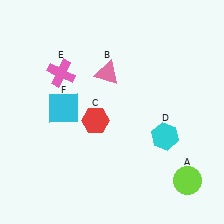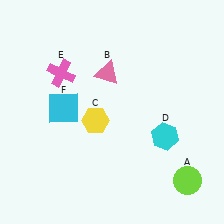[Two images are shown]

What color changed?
The hexagon (C) changed from red in Image 1 to yellow in Image 2.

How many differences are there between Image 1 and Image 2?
There is 1 difference between the two images.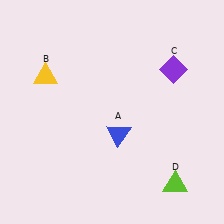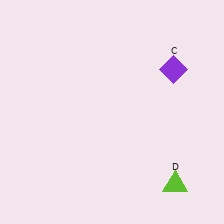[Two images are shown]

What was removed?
The blue triangle (A), the yellow triangle (B) were removed in Image 2.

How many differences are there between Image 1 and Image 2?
There are 2 differences between the two images.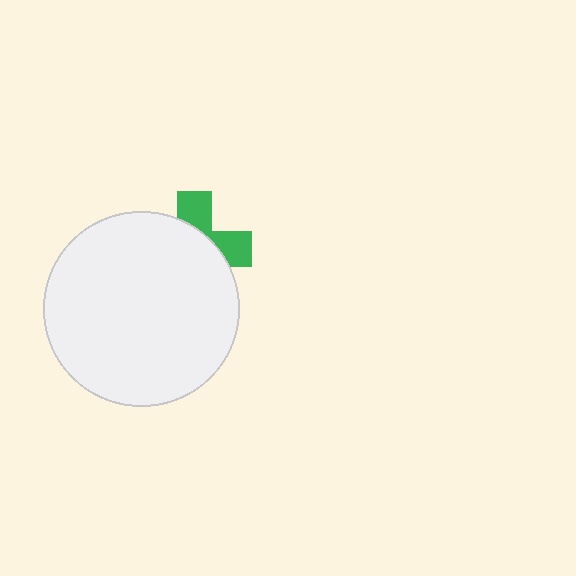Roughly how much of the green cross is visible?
A small part of it is visible (roughly 35%).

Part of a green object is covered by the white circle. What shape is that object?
It is a cross.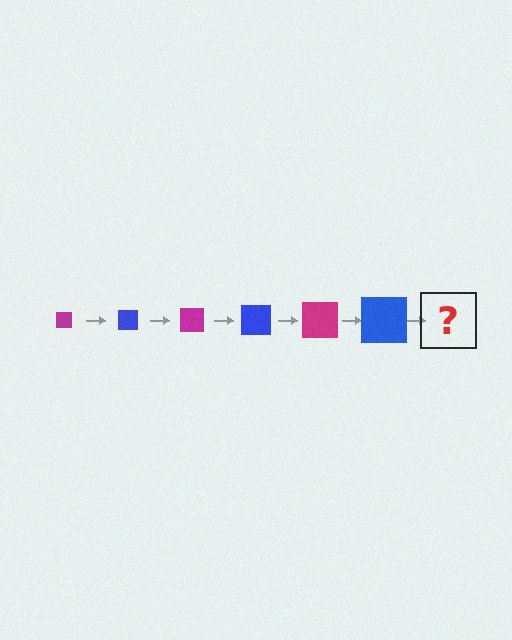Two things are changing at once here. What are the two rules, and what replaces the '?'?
The two rules are that the square grows larger each step and the color cycles through magenta and blue. The '?' should be a magenta square, larger than the previous one.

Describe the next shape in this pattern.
It should be a magenta square, larger than the previous one.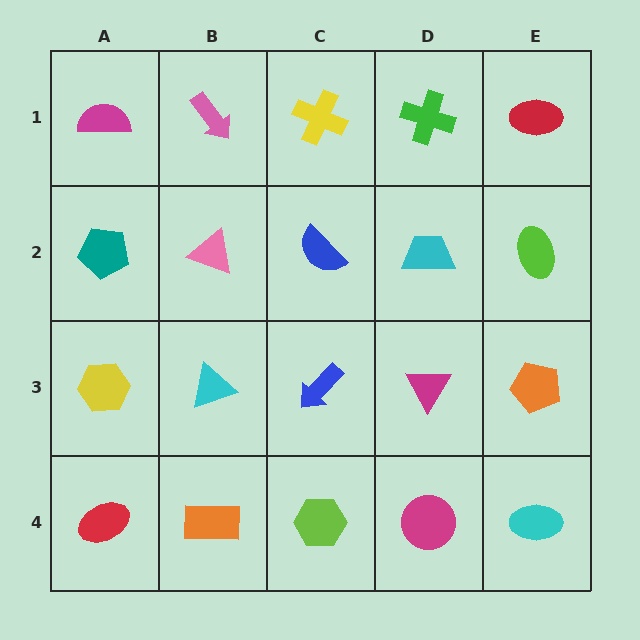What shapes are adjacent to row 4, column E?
An orange pentagon (row 3, column E), a magenta circle (row 4, column D).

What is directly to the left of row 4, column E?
A magenta circle.